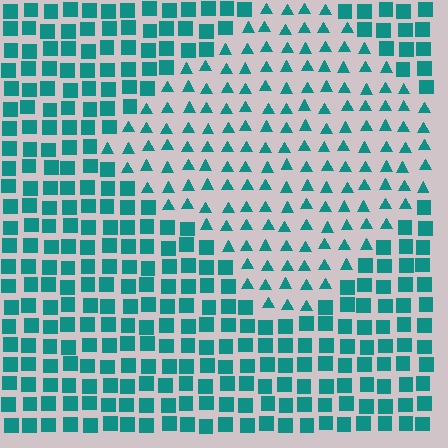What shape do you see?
I see a diamond.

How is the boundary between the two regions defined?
The boundary is defined by a change in element shape: triangles inside vs. squares outside. All elements share the same color and spacing.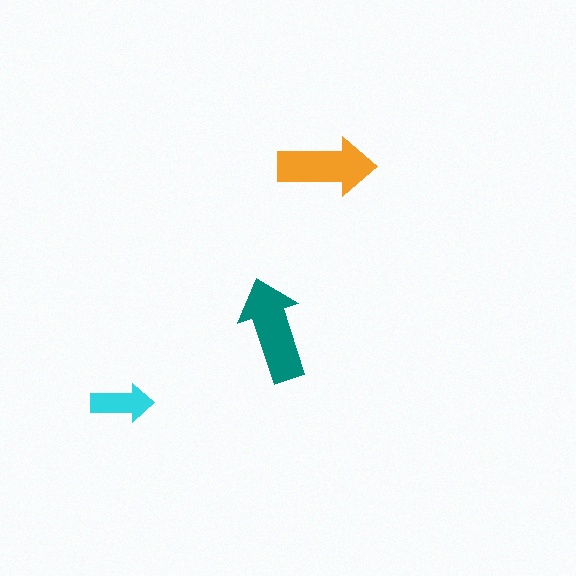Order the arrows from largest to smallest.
the teal one, the orange one, the cyan one.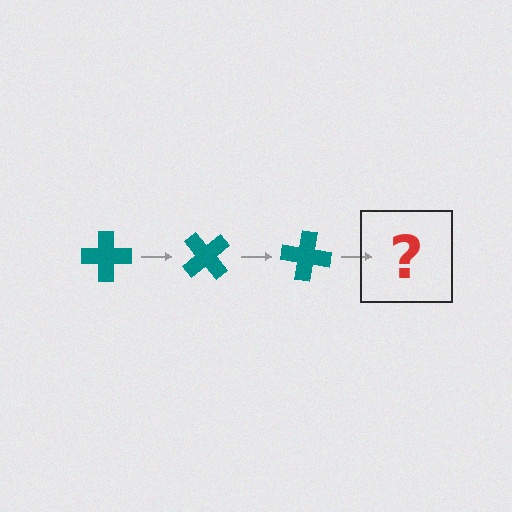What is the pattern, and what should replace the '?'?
The pattern is that the cross rotates 50 degrees each step. The '?' should be a teal cross rotated 150 degrees.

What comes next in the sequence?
The next element should be a teal cross rotated 150 degrees.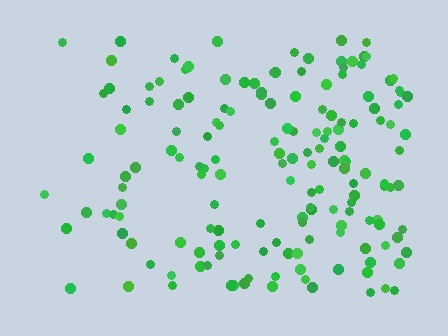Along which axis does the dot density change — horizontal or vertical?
Horizontal.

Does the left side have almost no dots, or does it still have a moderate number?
Still a moderate number, just noticeably fewer than the right.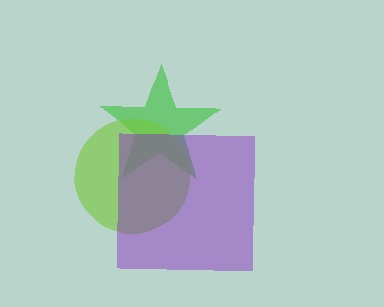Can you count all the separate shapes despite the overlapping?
Yes, there are 3 separate shapes.